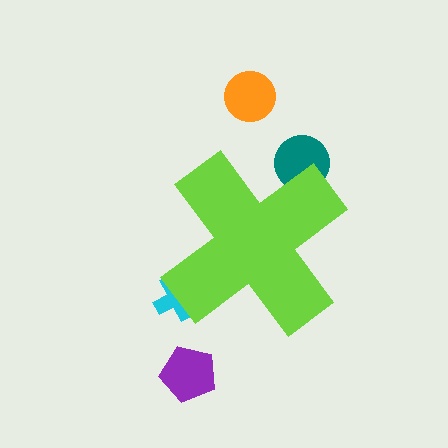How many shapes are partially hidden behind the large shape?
2 shapes are partially hidden.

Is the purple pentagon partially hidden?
No, the purple pentagon is fully visible.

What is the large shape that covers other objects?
A lime cross.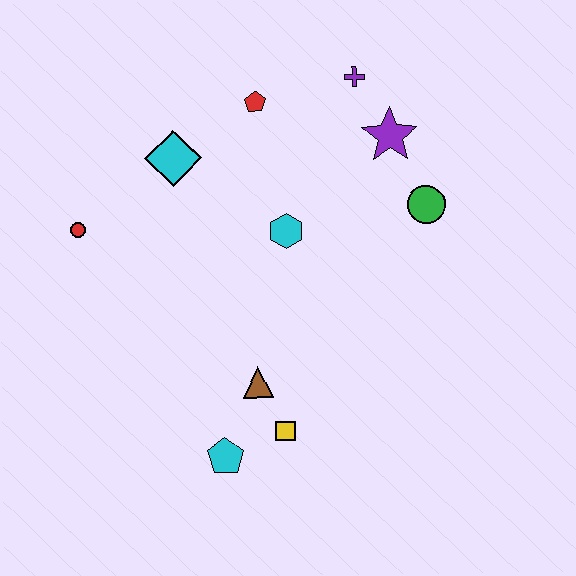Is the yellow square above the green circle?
No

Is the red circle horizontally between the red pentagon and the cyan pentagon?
No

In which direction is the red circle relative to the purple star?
The red circle is to the left of the purple star.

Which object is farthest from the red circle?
The green circle is farthest from the red circle.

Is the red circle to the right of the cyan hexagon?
No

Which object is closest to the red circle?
The cyan diamond is closest to the red circle.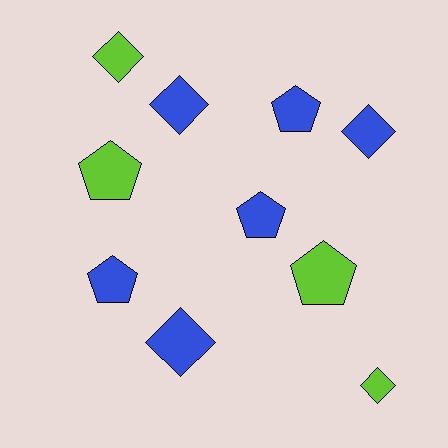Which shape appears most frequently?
Diamond, with 5 objects.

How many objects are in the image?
There are 10 objects.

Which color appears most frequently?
Blue, with 6 objects.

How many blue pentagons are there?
There are 3 blue pentagons.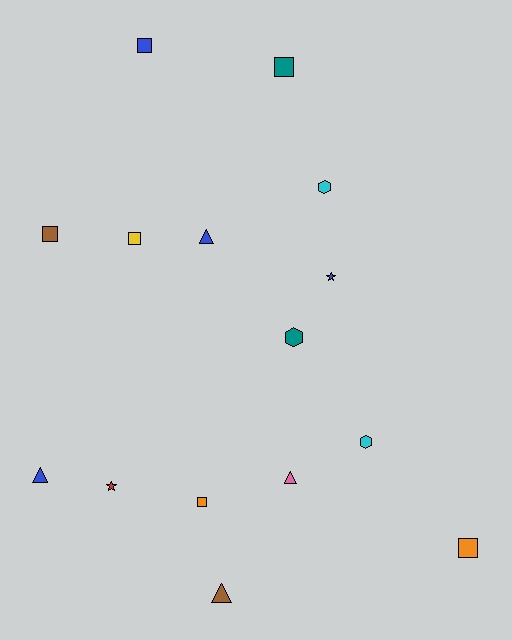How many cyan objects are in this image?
There are 2 cyan objects.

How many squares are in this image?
There are 6 squares.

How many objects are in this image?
There are 15 objects.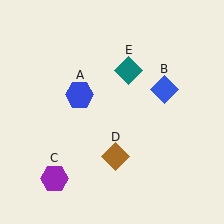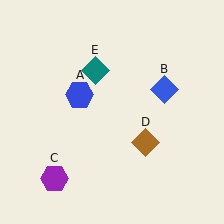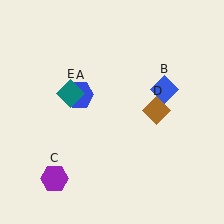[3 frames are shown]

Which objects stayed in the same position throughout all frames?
Blue hexagon (object A) and blue diamond (object B) and purple hexagon (object C) remained stationary.